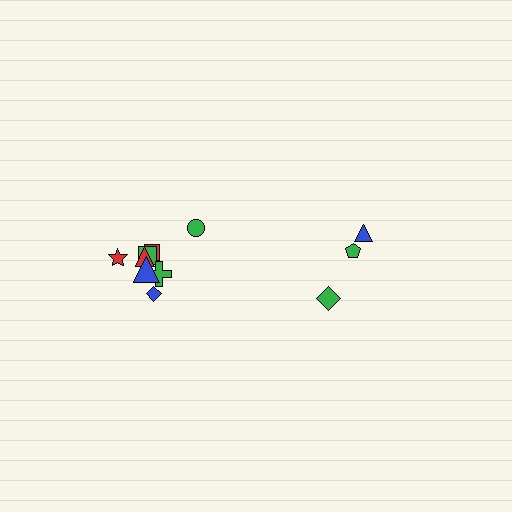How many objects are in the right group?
There are 3 objects.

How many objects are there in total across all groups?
There are 11 objects.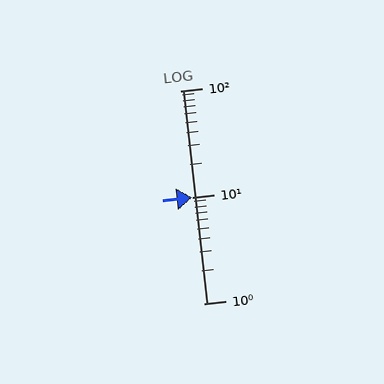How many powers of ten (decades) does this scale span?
The scale spans 2 decades, from 1 to 100.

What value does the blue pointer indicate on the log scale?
The pointer indicates approximately 10.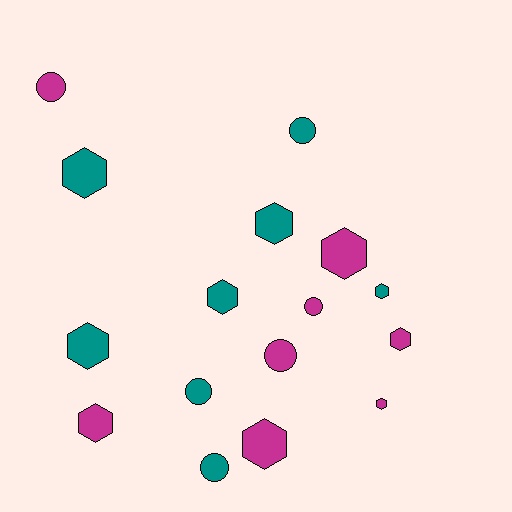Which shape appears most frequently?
Hexagon, with 10 objects.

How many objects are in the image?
There are 16 objects.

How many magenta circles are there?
There are 3 magenta circles.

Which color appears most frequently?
Magenta, with 8 objects.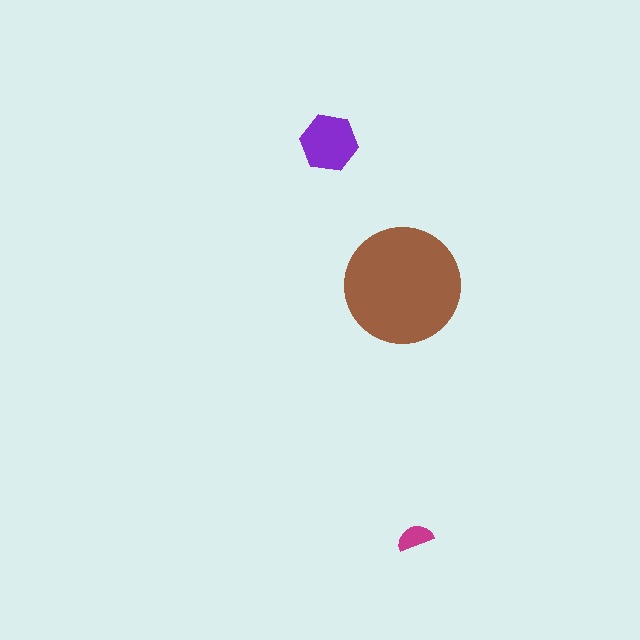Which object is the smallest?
The magenta semicircle.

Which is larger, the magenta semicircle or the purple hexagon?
The purple hexagon.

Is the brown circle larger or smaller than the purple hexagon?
Larger.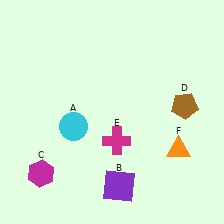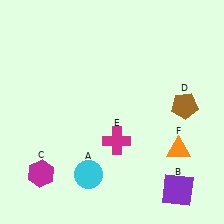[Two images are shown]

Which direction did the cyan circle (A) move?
The cyan circle (A) moved down.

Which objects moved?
The objects that moved are: the cyan circle (A), the purple square (B).